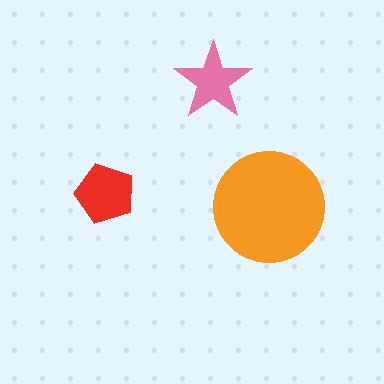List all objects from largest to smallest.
The orange circle, the red pentagon, the pink star.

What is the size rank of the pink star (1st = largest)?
3rd.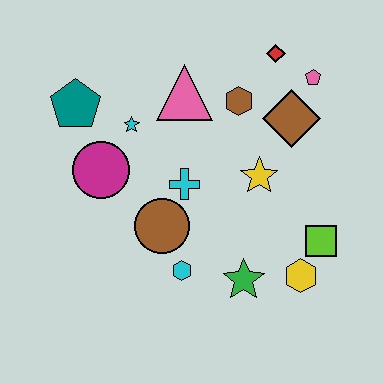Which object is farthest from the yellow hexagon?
The teal pentagon is farthest from the yellow hexagon.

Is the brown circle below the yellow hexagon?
No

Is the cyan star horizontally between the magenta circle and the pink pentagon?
Yes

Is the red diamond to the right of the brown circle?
Yes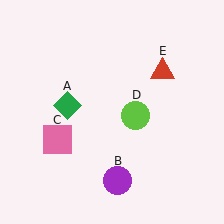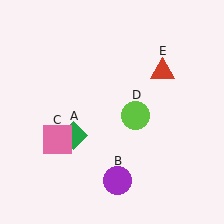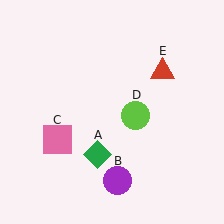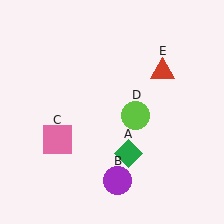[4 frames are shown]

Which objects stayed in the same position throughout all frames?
Purple circle (object B) and pink square (object C) and lime circle (object D) and red triangle (object E) remained stationary.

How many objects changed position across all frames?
1 object changed position: green diamond (object A).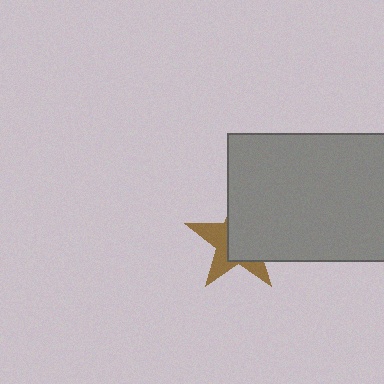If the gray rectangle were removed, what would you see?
You would see the complete brown star.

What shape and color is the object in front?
The object in front is a gray rectangle.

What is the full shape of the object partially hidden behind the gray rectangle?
The partially hidden object is a brown star.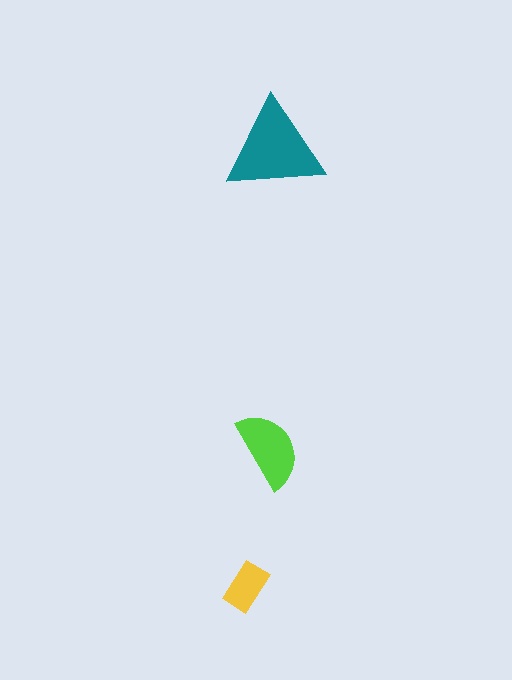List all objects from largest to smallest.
The teal triangle, the lime semicircle, the yellow rectangle.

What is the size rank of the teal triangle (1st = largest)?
1st.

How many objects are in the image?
There are 3 objects in the image.